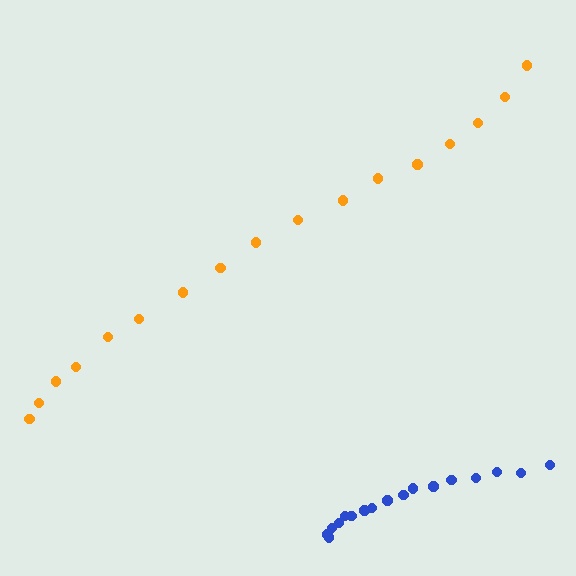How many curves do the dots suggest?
There are 2 distinct paths.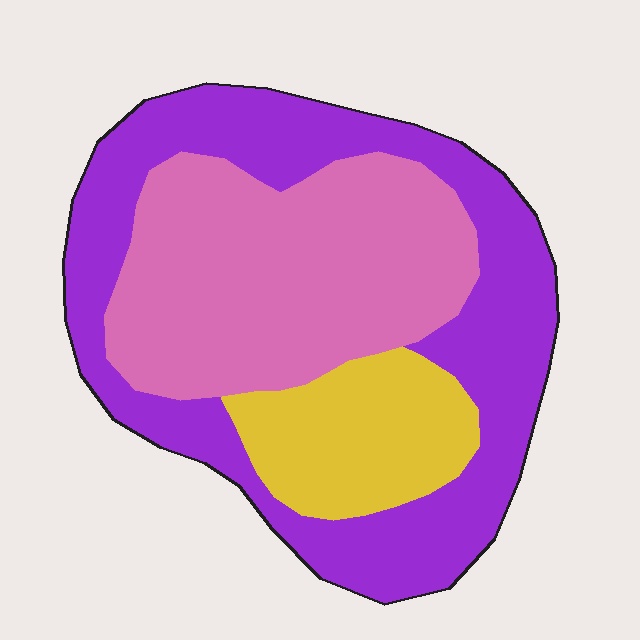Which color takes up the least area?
Yellow, at roughly 15%.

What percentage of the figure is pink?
Pink covers about 40% of the figure.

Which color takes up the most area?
Purple, at roughly 45%.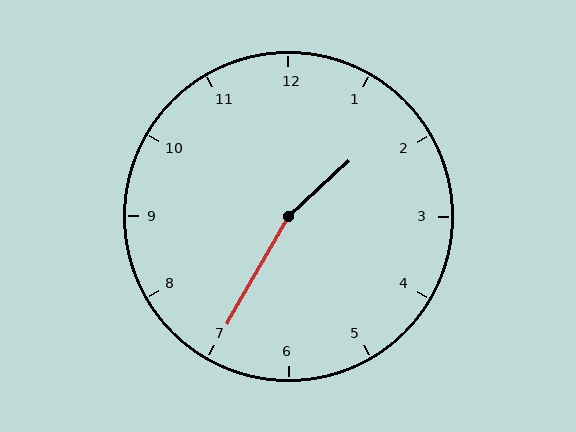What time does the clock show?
1:35.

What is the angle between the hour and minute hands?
Approximately 162 degrees.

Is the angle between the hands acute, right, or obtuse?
It is obtuse.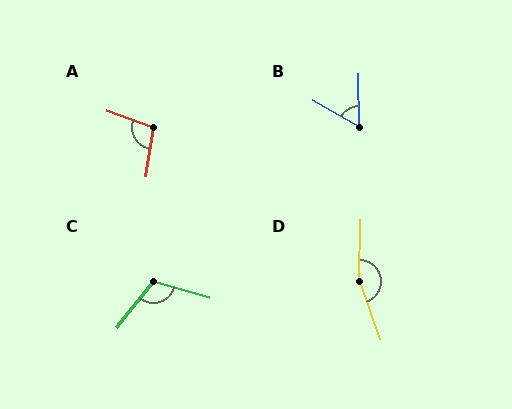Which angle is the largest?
D, at approximately 159 degrees.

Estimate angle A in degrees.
Approximately 100 degrees.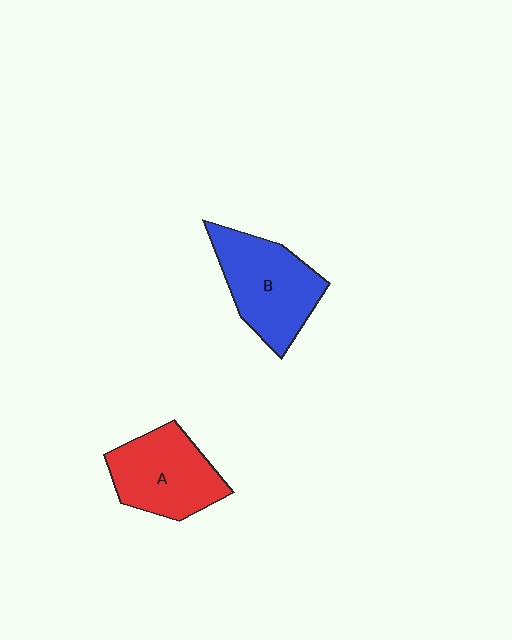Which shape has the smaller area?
Shape A (red).